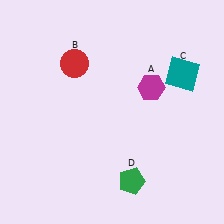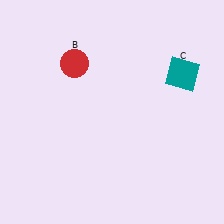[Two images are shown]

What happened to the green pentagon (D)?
The green pentagon (D) was removed in Image 2. It was in the bottom-right area of Image 1.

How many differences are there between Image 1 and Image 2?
There are 2 differences between the two images.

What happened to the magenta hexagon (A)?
The magenta hexagon (A) was removed in Image 2. It was in the top-right area of Image 1.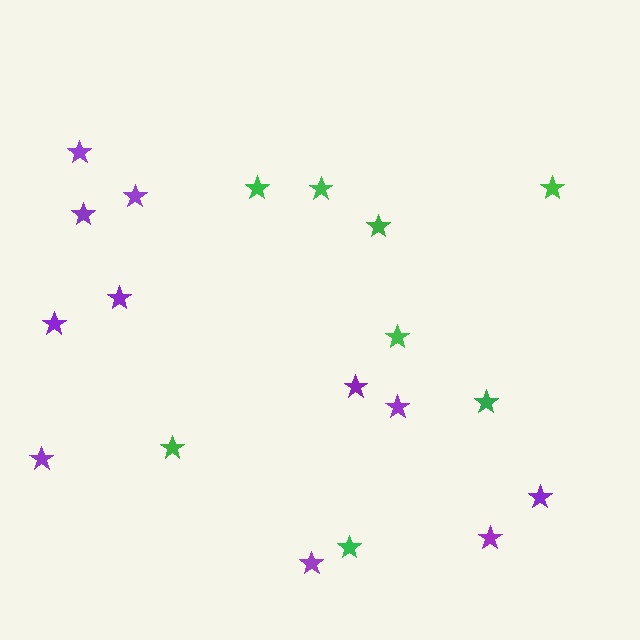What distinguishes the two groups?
There are 2 groups: one group of green stars (8) and one group of purple stars (11).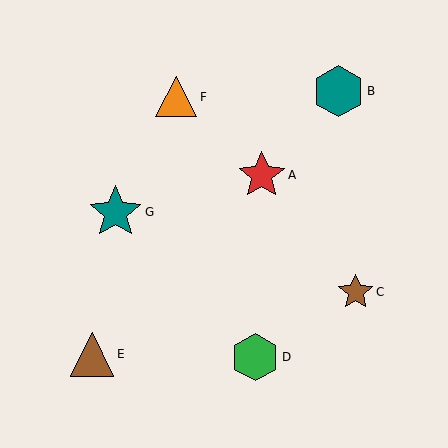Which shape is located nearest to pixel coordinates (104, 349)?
The brown triangle (labeled E) at (92, 354) is nearest to that location.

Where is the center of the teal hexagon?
The center of the teal hexagon is at (339, 91).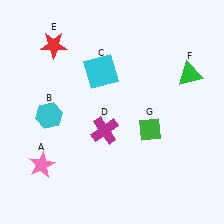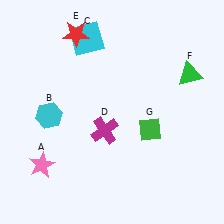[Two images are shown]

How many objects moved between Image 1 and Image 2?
2 objects moved between the two images.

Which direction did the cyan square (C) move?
The cyan square (C) moved up.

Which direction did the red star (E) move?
The red star (E) moved right.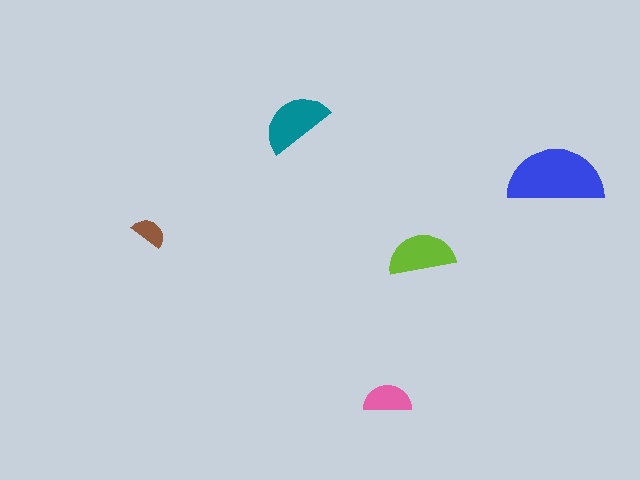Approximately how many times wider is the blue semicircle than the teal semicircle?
About 1.5 times wider.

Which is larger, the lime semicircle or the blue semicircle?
The blue one.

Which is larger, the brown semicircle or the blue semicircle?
The blue one.